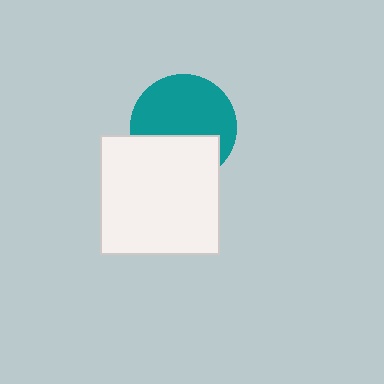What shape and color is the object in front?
The object in front is a white square.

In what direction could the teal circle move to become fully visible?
The teal circle could move up. That would shift it out from behind the white square entirely.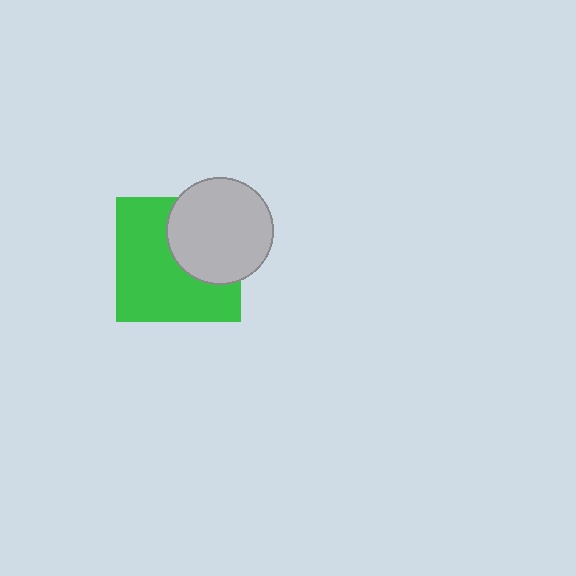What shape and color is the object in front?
The object in front is a light gray circle.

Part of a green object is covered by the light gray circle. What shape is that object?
It is a square.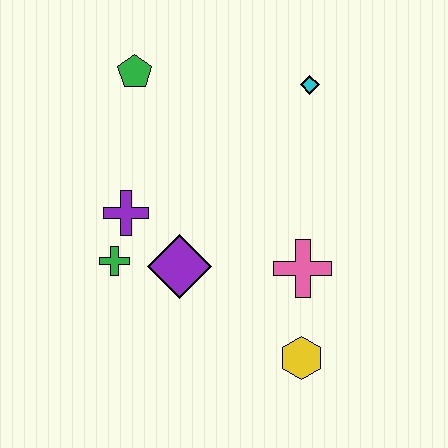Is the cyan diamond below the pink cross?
No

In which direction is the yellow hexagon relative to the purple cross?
The yellow hexagon is to the right of the purple cross.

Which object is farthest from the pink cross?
The green pentagon is farthest from the pink cross.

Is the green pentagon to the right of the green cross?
Yes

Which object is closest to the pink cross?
The yellow hexagon is closest to the pink cross.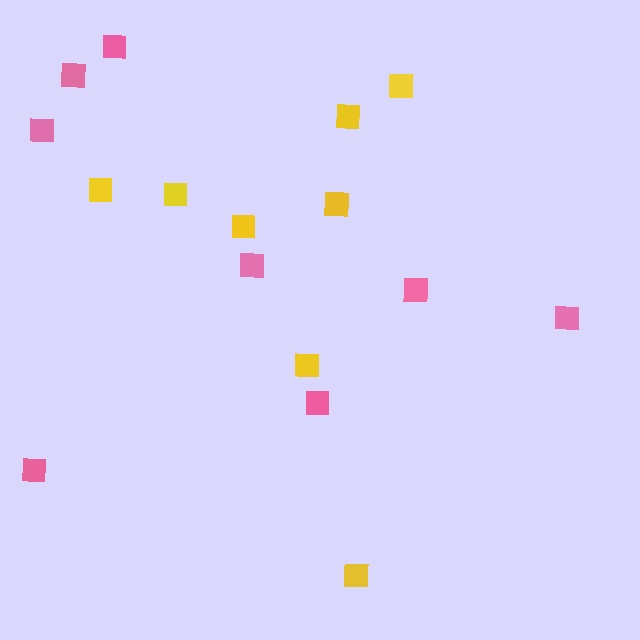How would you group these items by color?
There are 2 groups: one group of pink squares (8) and one group of yellow squares (8).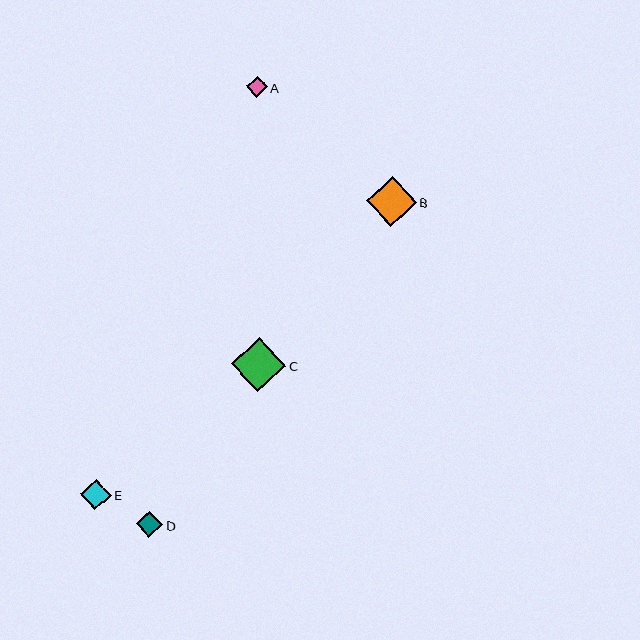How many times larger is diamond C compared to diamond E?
Diamond C is approximately 1.8 times the size of diamond E.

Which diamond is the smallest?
Diamond A is the smallest with a size of approximately 20 pixels.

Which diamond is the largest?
Diamond C is the largest with a size of approximately 54 pixels.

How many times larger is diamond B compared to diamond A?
Diamond B is approximately 2.4 times the size of diamond A.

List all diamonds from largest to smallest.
From largest to smallest: C, B, E, D, A.